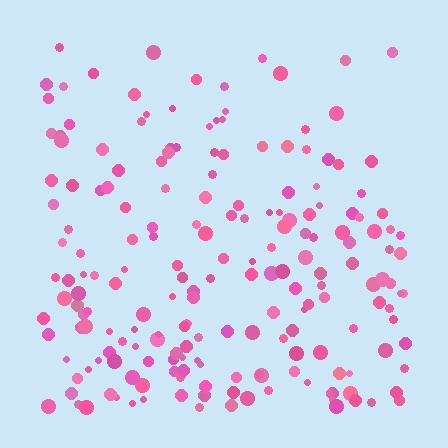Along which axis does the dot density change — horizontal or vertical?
Vertical.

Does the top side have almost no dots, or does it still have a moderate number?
Still a moderate number, just noticeably fewer than the bottom.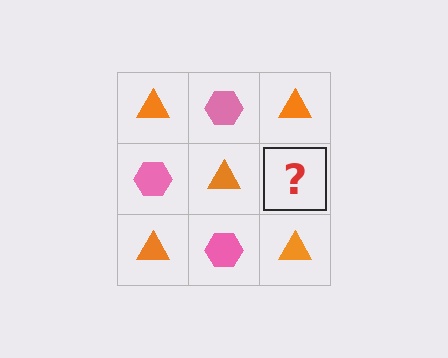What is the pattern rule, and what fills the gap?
The rule is that it alternates orange triangle and pink hexagon in a checkerboard pattern. The gap should be filled with a pink hexagon.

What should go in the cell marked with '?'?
The missing cell should contain a pink hexagon.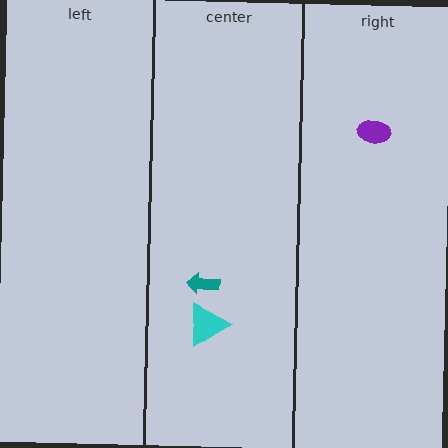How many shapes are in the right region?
1.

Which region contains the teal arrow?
The center region.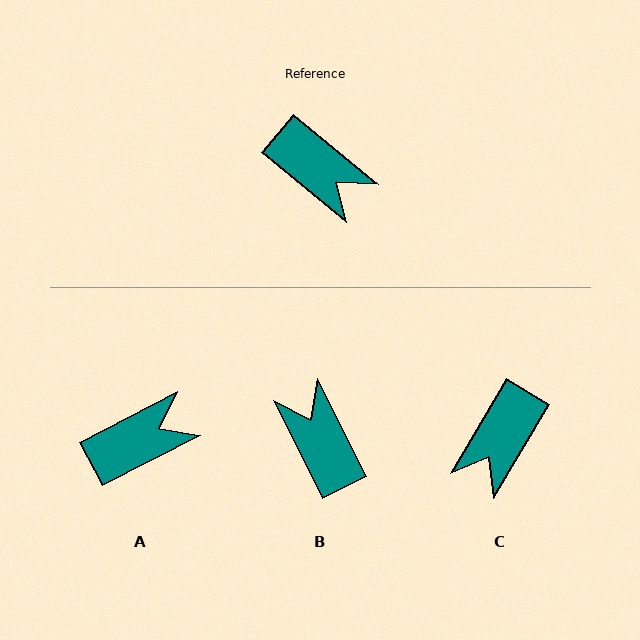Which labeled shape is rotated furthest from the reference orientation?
B, about 156 degrees away.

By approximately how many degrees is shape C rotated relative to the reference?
Approximately 81 degrees clockwise.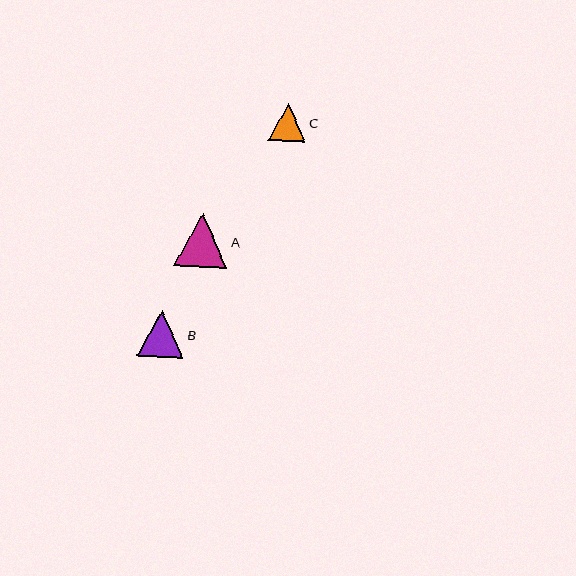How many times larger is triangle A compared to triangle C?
Triangle A is approximately 1.4 times the size of triangle C.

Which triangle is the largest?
Triangle A is the largest with a size of approximately 54 pixels.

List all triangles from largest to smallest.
From largest to smallest: A, B, C.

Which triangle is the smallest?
Triangle C is the smallest with a size of approximately 37 pixels.